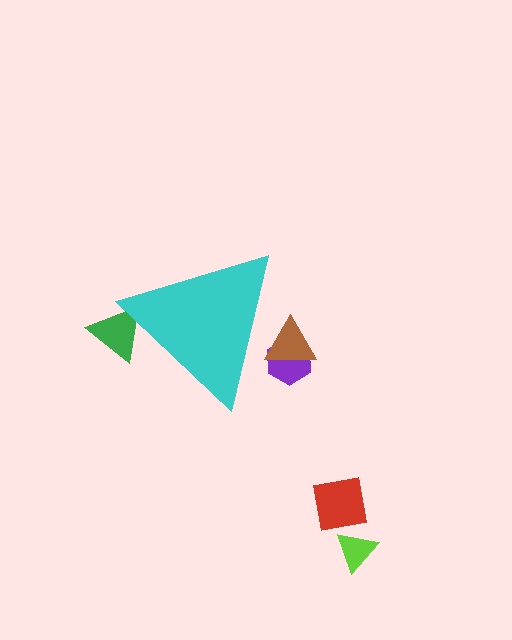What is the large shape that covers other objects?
A cyan triangle.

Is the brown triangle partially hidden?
Yes, the brown triangle is partially hidden behind the cyan triangle.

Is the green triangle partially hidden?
Yes, the green triangle is partially hidden behind the cyan triangle.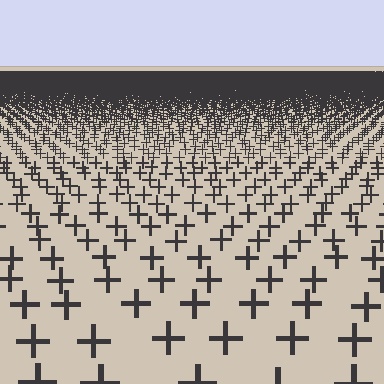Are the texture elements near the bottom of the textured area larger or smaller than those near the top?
Larger. Near the bottom, elements are closer to the viewer and appear at a bigger on-screen size.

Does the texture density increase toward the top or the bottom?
Density increases toward the top.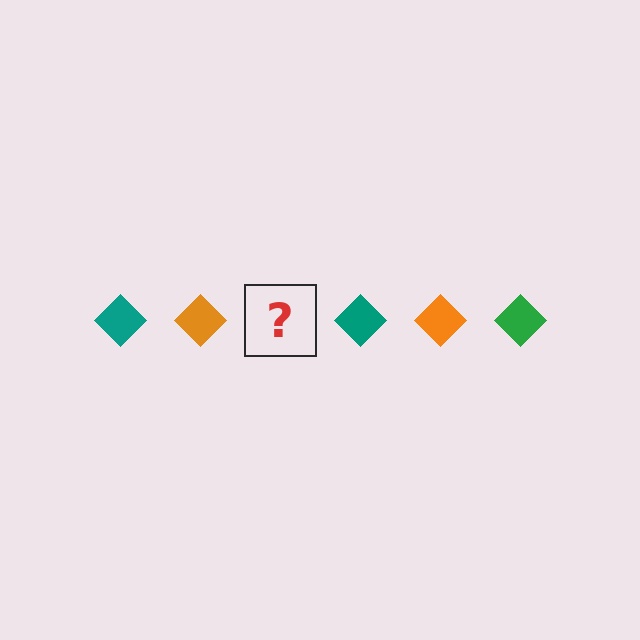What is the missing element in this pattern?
The missing element is a green diamond.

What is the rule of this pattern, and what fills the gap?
The rule is that the pattern cycles through teal, orange, green diamonds. The gap should be filled with a green diamond.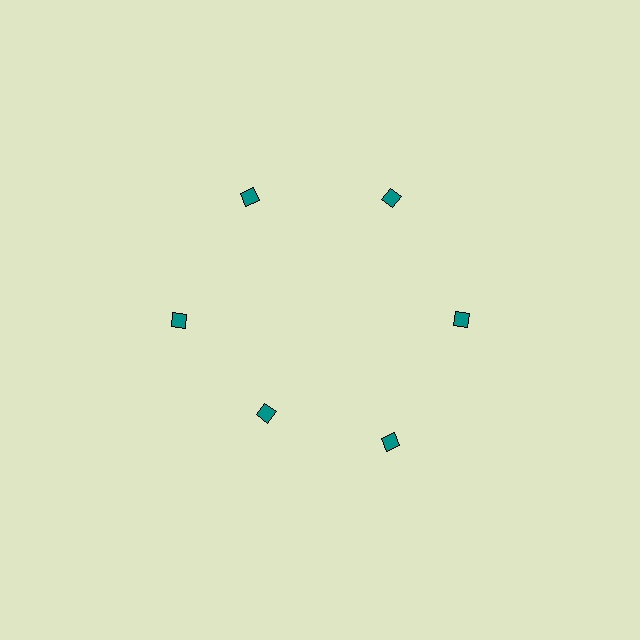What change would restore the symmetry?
The symmetry would be restored by moving it outward, back onto the ring so that all 6 diamonds sit at equal angles and equal distance from the center.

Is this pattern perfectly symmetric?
No. The 6 teal diamonds are arranged in a ring, but one element near the 7 o'clock position is pulled inward toward the center, breaking the 6-fold rotational symmetry.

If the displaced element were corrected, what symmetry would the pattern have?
It would have 6-fold rotational symmetry — the pattern would map onto itself every 60 degrees.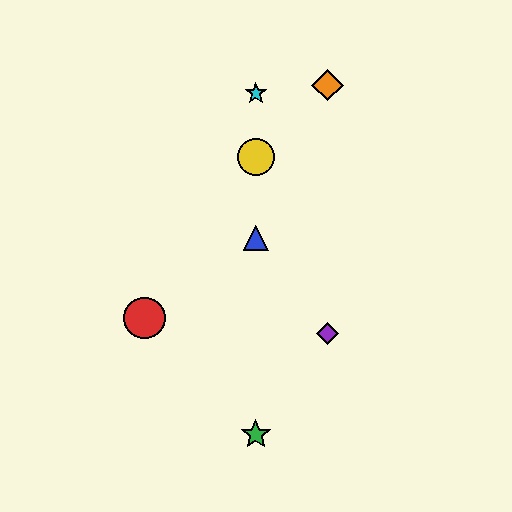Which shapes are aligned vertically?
The blue triangle, the green star, the yellow circle, the cyan star are aligned vertically.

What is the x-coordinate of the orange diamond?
The orange diamond is at x≈328.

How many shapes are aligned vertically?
4 shapes (the blue triangle, the green star, the yellow circle, the cyan star) are aligned vertically.